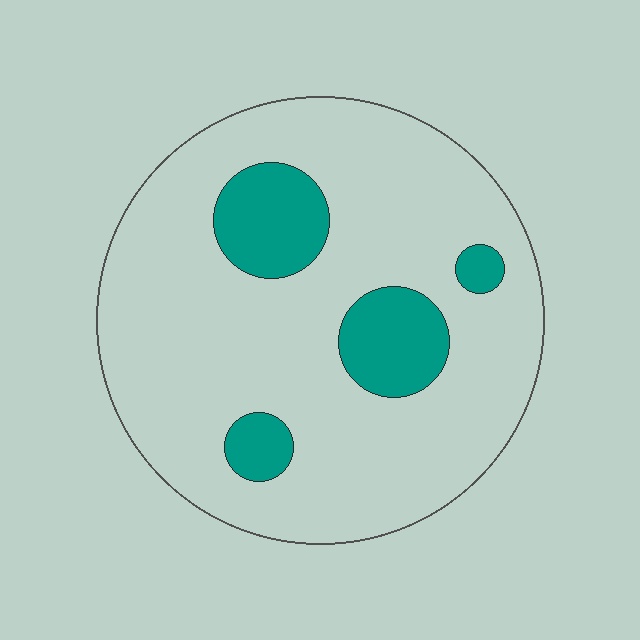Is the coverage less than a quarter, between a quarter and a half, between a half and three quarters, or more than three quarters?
Less than a quarter.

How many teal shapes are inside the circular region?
4.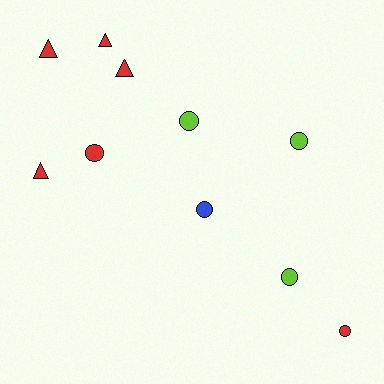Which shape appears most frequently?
Circle, with 6 objects.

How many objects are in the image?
There are 10 objects.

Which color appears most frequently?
Red, with 6 objects.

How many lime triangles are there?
There are no lime triangles.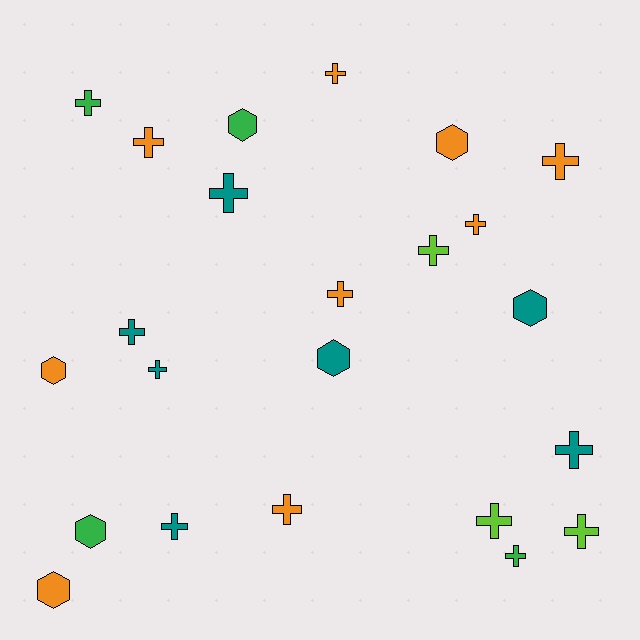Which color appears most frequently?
Orange, with 9 objects.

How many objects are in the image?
There are 23 objects.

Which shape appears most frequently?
Cross, with 16 objects.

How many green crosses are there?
There are 2 green crosses.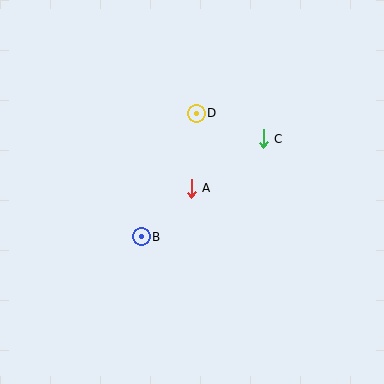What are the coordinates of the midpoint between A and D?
The midpoint between A and D is at (194, 151).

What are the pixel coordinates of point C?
Point C is at (263, 139).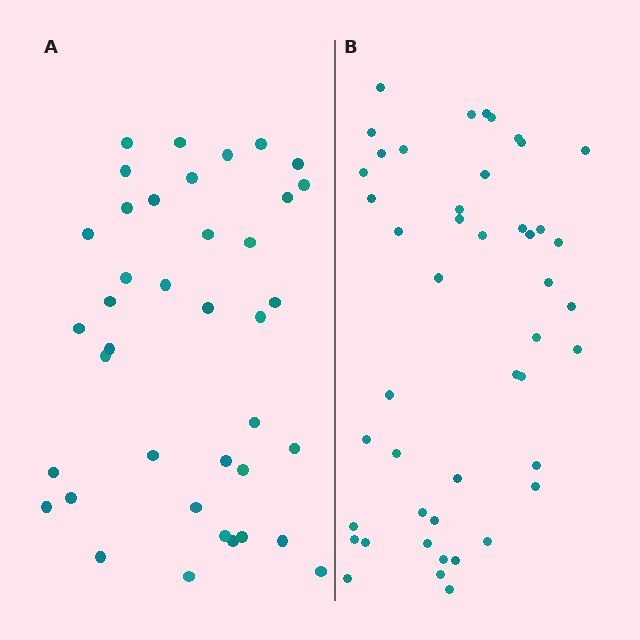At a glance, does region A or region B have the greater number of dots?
Region B (the right region) has more dots.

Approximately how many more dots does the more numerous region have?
Region B has roughly 8 or so more dots than region A.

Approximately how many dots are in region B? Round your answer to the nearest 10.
About 50 dots. (The exact count is 46, which rounds to 50.)